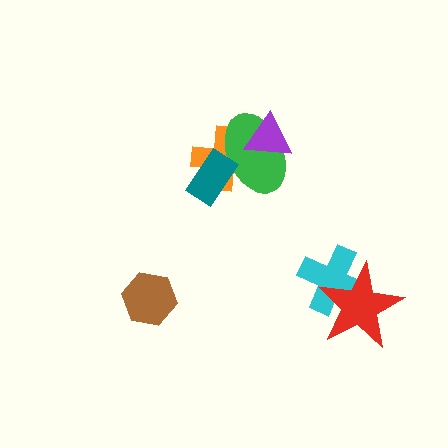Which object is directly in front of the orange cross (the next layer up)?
The green ellipse is directly in front of the orange cross.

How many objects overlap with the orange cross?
3 objects overlap with the orange cross.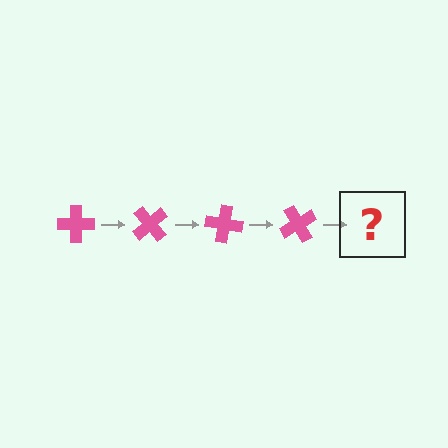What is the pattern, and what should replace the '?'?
The pattern is that the cross rotates 50 degrees each step. The '?' should be a pink cross rotated 200 degrees.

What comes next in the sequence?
The next element should be a pink cross rotated 200 degrees.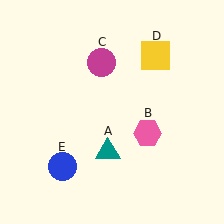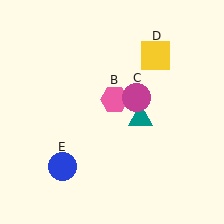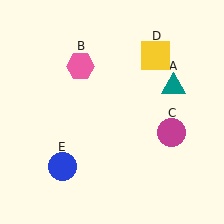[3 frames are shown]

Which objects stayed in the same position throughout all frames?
Yellow square (object D) and blue circle (object E) remained stationary.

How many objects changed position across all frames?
3 objects changed position: teal triangle (object A), pink hexagon (object B), magenta circle (object C).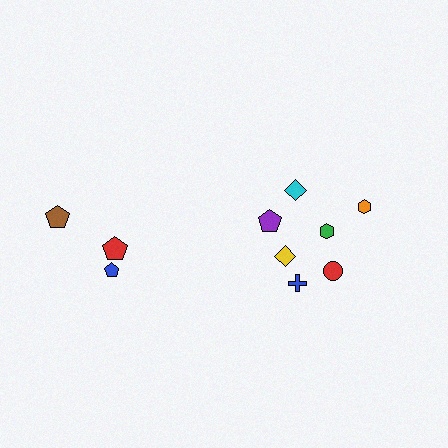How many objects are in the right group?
There are 7 objects.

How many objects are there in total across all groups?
There are 10 objects.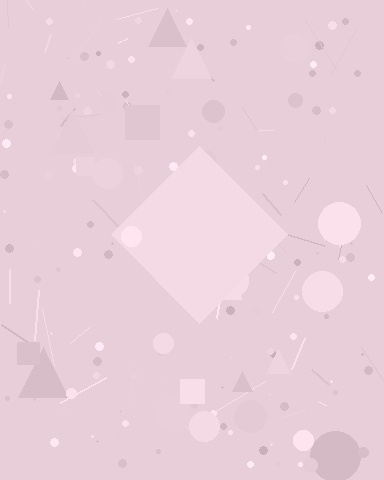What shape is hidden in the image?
A diamond is hidden in the image.